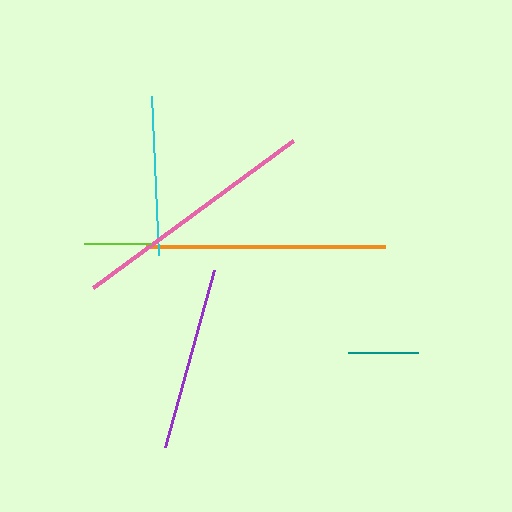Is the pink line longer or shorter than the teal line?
The pink line is longer than the teal line.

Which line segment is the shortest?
The lime line is the shortest at approximately 67 pixels.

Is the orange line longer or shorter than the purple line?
The orange line is longer than the purple line.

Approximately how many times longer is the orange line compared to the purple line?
The orange line is approximately 1.3 times the length of the purple line.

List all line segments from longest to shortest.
From longest to shortest: pink, orange, purple, cyan, teal, lime.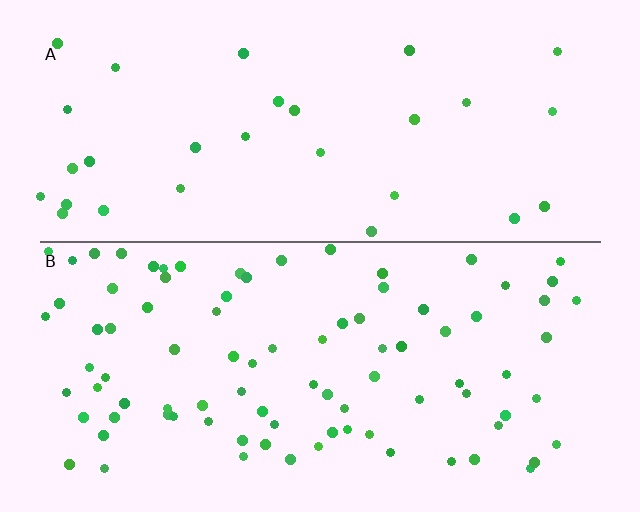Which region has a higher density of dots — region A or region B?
B (the bottom).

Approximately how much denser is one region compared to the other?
Approximately 2.9× — region B over region A.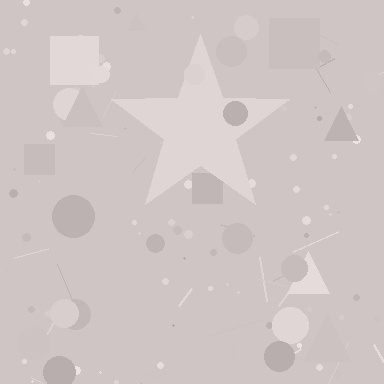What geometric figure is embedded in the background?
A star is embedded in the background.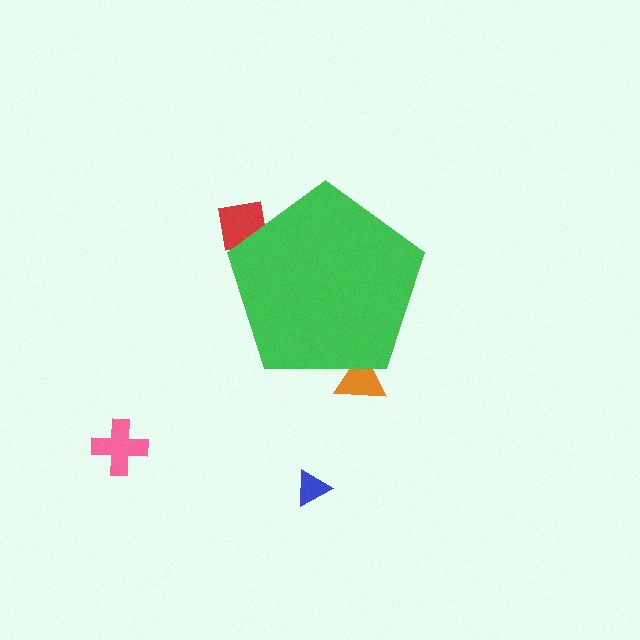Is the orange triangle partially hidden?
Yes, the orange triangle is partially hidden behind the green pentagon.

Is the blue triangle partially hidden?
No, the blue triangle is fully visible.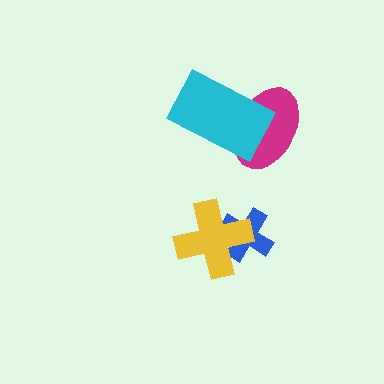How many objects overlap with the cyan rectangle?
1 object overlaps with the cyan rectangle.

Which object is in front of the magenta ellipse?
The cyan rectangle is in front of the magenta ellipse.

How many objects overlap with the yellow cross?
1 object overlaps with the yellow cross.